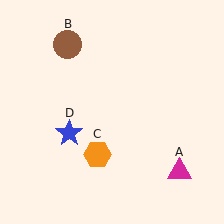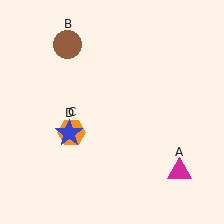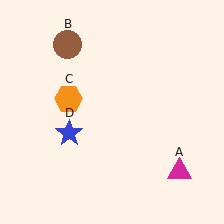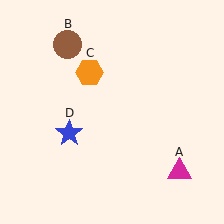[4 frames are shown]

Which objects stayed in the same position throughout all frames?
Magenta triangle (object A) and brown circle (object B) and blue star (object D) remained stationary.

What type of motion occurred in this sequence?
The orange hexagon (object C) rotated clockwise around the center of the scene.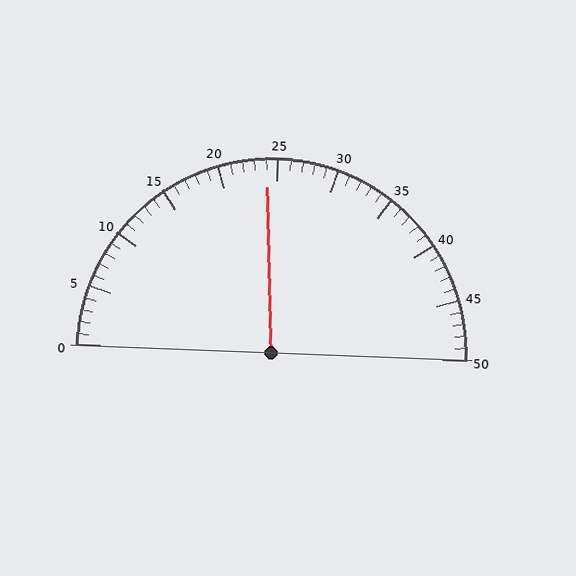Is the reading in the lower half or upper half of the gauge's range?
The reading is in the lower half of the range (0 to 50).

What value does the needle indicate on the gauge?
The needle indicates approximately 24.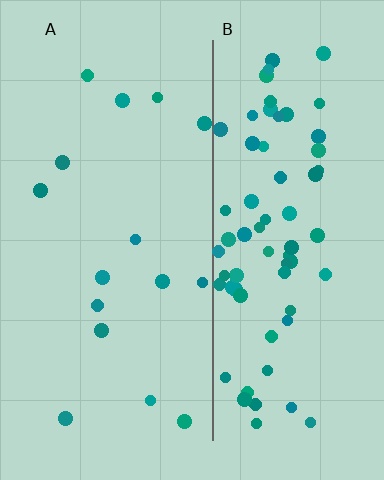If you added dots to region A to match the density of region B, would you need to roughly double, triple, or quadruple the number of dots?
Approximately quadruple.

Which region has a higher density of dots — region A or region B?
B (the right).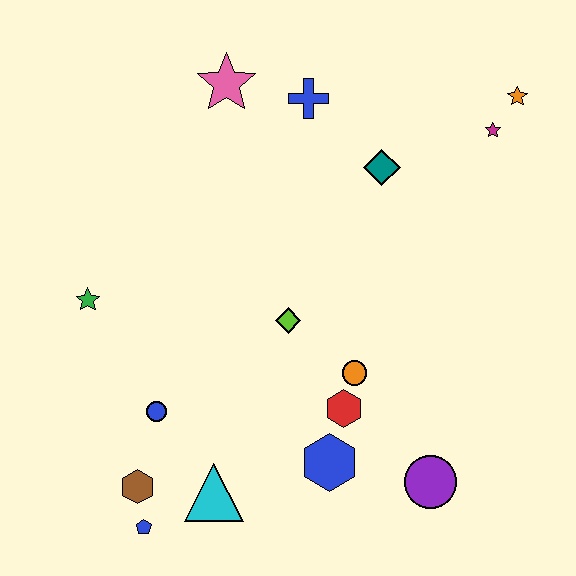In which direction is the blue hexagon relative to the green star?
The blue hexagon is to the right of the green star.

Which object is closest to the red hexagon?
The orange circle is closest to the red hexagon.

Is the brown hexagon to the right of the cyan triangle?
No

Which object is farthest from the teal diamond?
The blue pentagon is farthest from the teal diamond.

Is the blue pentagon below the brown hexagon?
Yes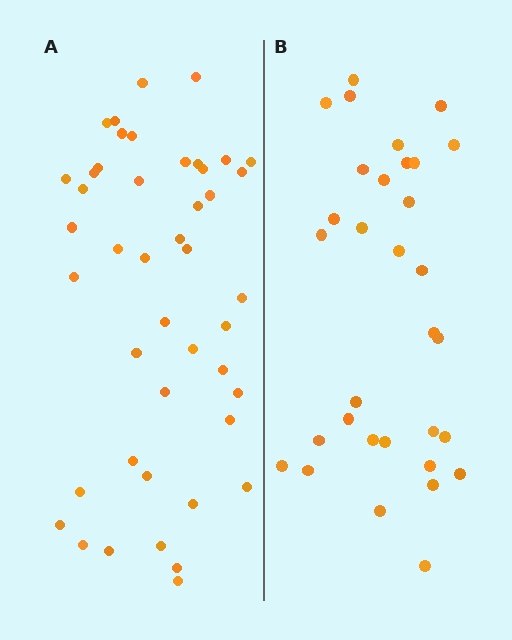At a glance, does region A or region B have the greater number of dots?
Region A (the left region) has more dots.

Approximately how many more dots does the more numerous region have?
Region A has approximately 15 more dots than region B.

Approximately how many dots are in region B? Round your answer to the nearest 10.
About 30 dots. (The exact count is 32, which rounds to 30.)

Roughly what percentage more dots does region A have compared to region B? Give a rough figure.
About 40% more.